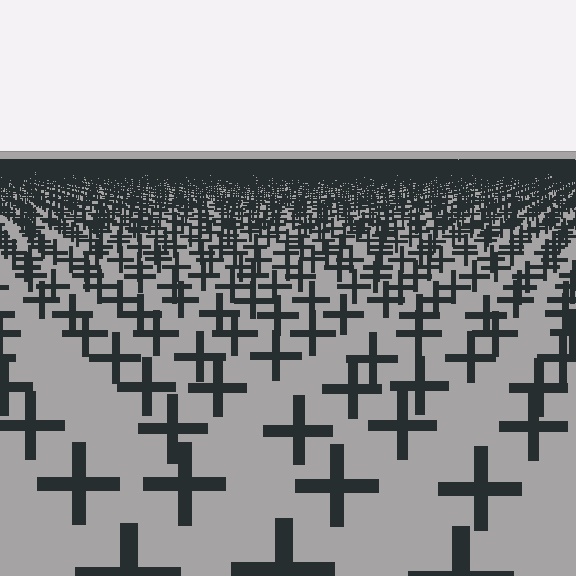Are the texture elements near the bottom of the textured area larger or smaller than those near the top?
Larger. Near the bottom, elements are closer to the viewer and appear at a bigger on-screen size.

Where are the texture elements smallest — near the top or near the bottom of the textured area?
Near the top.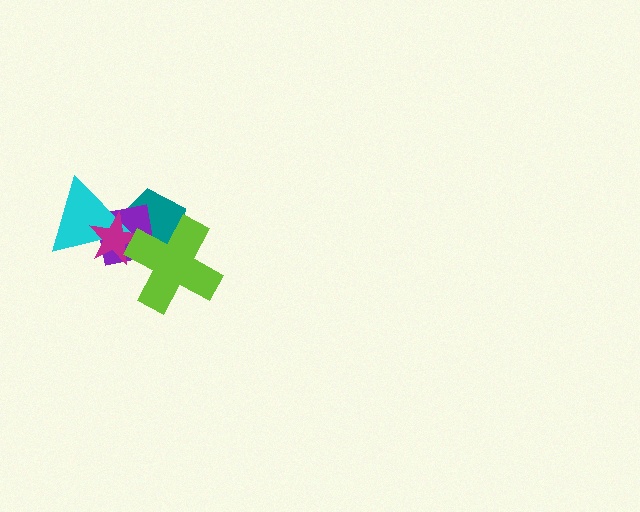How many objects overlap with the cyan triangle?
3 objects overlap with the cyan triangle.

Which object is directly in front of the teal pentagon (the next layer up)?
The purple square is directly in front of the teal pentagon.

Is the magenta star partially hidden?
Yes, it is partially covered by another shape.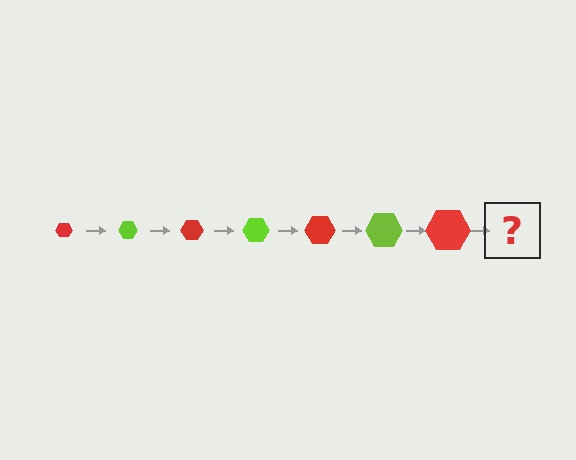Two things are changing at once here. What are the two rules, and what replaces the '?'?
The two rules are that the hexagon grows larger each step and the color cycles through red and lime. The '?' should be a lime hexagon, larger than the previous one.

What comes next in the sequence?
The next element should be a lime hexagon, larger than the previous one.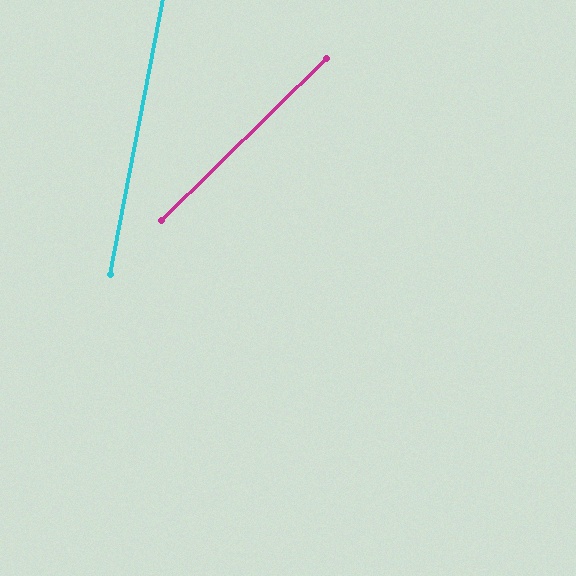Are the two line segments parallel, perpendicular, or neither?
Neither parallel nor perpendicular — they differ by about 35°.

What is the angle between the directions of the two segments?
Approximately 35 degrees.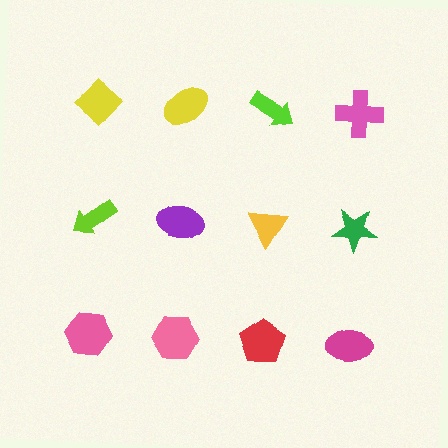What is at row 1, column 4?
A pink cross.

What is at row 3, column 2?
A pink hexagon.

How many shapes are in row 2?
4 shapes.